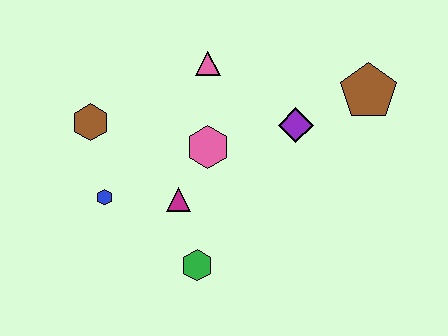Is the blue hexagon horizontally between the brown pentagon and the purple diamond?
No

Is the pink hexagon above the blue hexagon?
Yes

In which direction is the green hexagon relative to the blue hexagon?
The green hexagon is to the right of the blue hexagon.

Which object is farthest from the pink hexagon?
The brown pentagon is farthest from the pink hexagon.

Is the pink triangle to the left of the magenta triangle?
No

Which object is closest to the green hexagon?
The magenta triangle is closest to the green hexagon.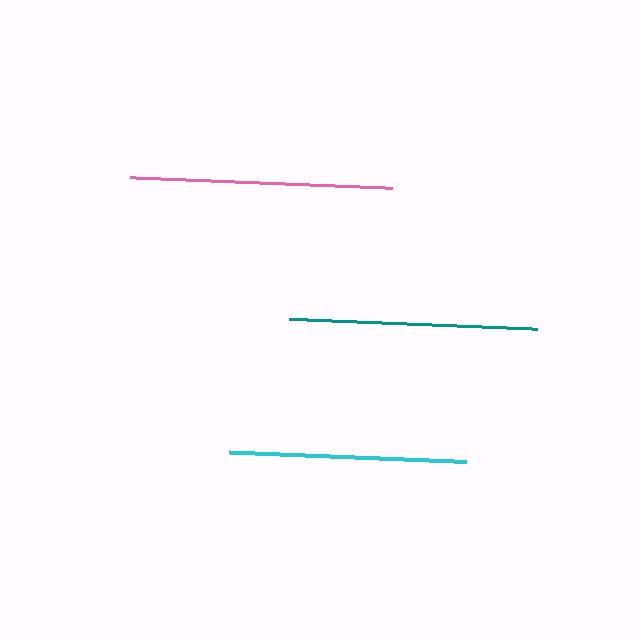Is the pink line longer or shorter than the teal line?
The pink line is longer than the teal line.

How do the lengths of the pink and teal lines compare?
The pink and teal lines are approximately the same length.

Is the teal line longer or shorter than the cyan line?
The teal line is longer than the cyan line.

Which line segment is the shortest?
The cyan line is the shortest at approximately 237 pixels.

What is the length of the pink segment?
The pink segment is approximately 263 pixels long.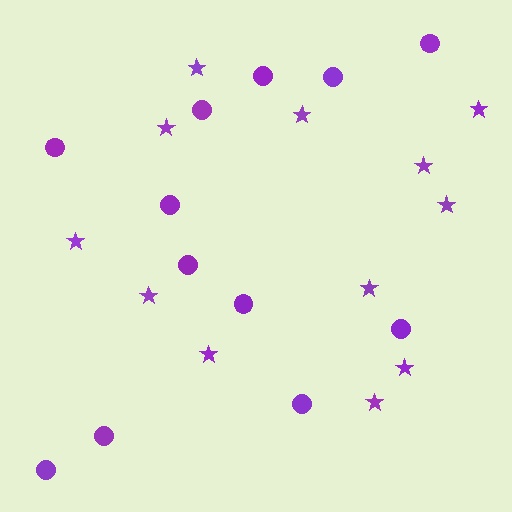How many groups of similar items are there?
There are 2 groups: one group of circles (12) and one group of stars (12).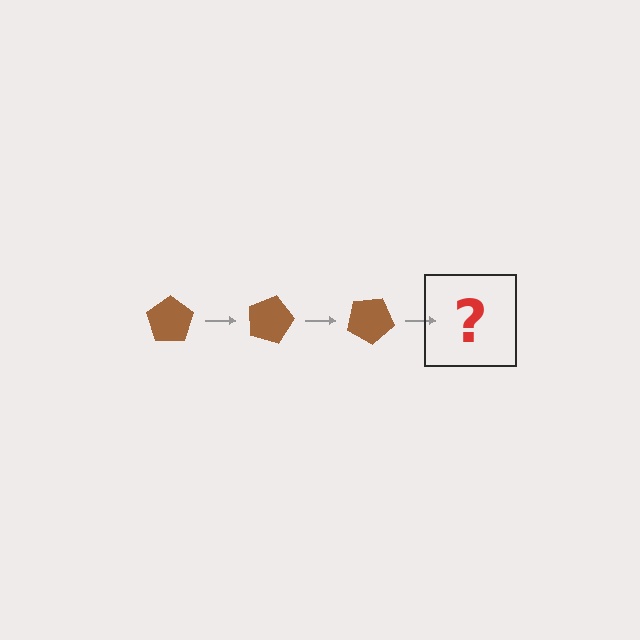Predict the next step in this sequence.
The next step is a brown pentagon rotated 45 degrees.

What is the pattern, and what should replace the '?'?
The pattern is that the pentagon rotates 15 degrees each step. The '?' should be a brown pentagon rotated 45 degrees.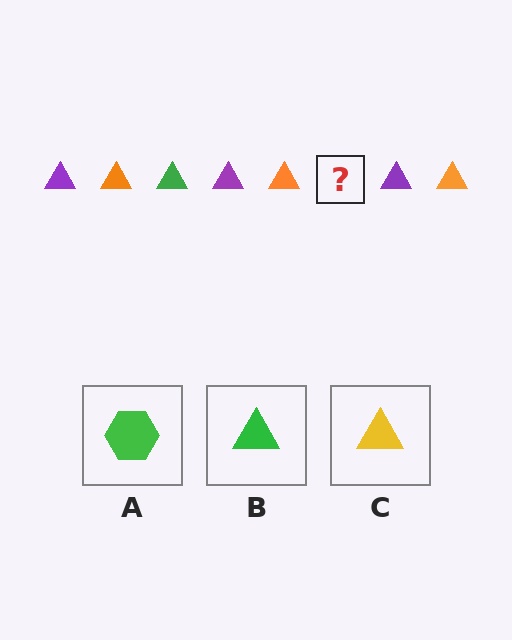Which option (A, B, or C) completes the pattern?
B.